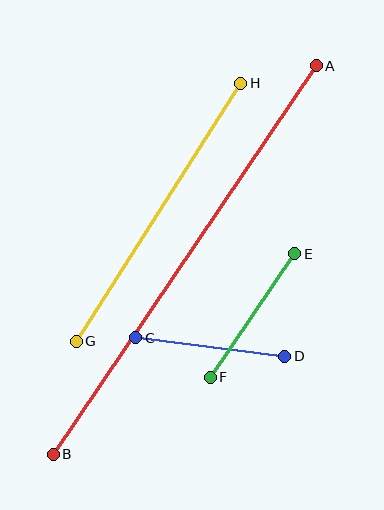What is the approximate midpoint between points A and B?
The midpoint is at approximately (185, 260) pixels.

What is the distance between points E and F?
The distance is approximately 149 pixels.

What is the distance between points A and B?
The distance is approximately 469 pixels.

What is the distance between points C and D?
The distance is approximately 150 pixels.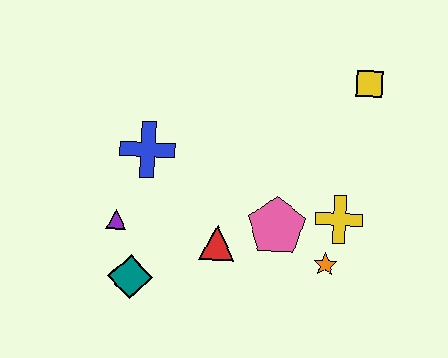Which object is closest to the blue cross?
The purple triangle is closest to the blue cross.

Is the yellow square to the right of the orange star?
Yes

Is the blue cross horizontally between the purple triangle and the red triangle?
Yes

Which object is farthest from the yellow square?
The teal diamond is farthest from the yellow square.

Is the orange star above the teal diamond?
Yes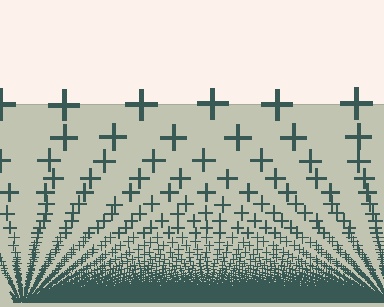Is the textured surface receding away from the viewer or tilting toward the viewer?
The surface appears to tilt toward the viewer. Texture elements get larger and sparser toward the top.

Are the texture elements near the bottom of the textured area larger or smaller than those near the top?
Smaller. The gradient is inverted — elements near the bottom are smaller and denser.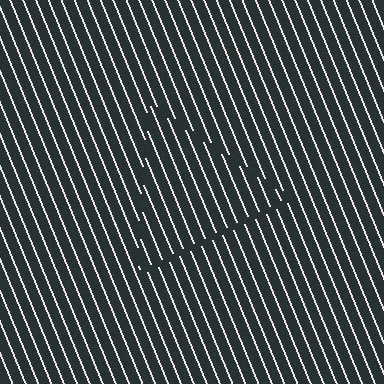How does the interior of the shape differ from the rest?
The interior of the shape contains the same grating, shifted by half a period — the contour is defined by the phase discontinuity where line-ends from the inner and outer gratings abut.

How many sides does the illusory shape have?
3 sides — the line-ends trace a triangle.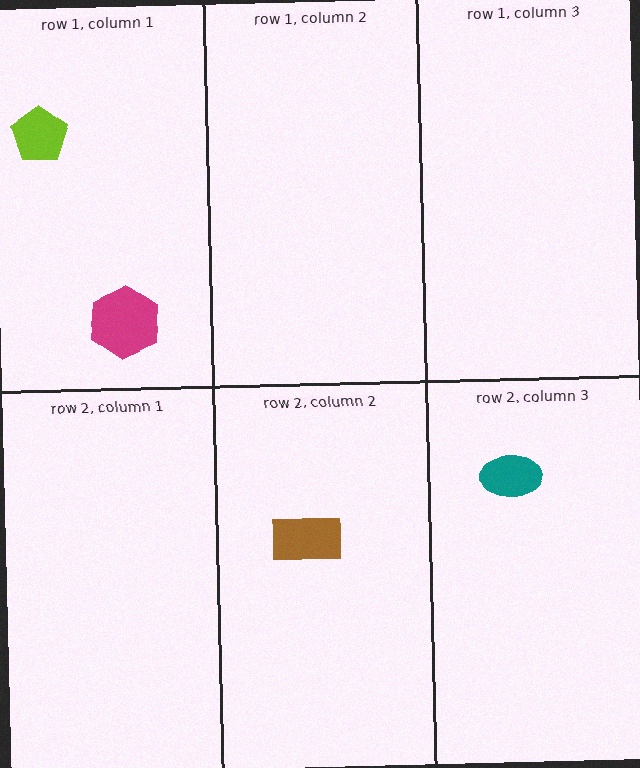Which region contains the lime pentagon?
The row 1, column 1 region.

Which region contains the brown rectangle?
The row 2, column 2 region.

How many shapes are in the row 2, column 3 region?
1.